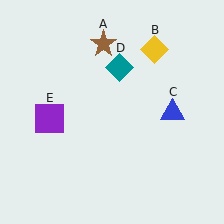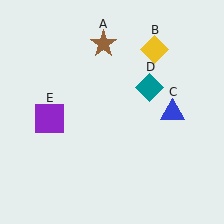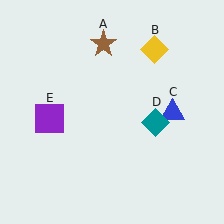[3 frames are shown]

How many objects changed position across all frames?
1 object changed position: teal diamond (object D).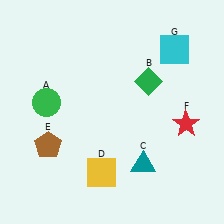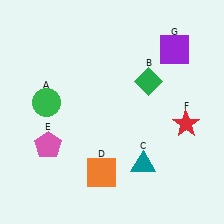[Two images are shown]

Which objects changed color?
D changed from yellow to orange. E changed from brown to pink. G changed from cyan to purple.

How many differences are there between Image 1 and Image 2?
There are 3 differences between the two images.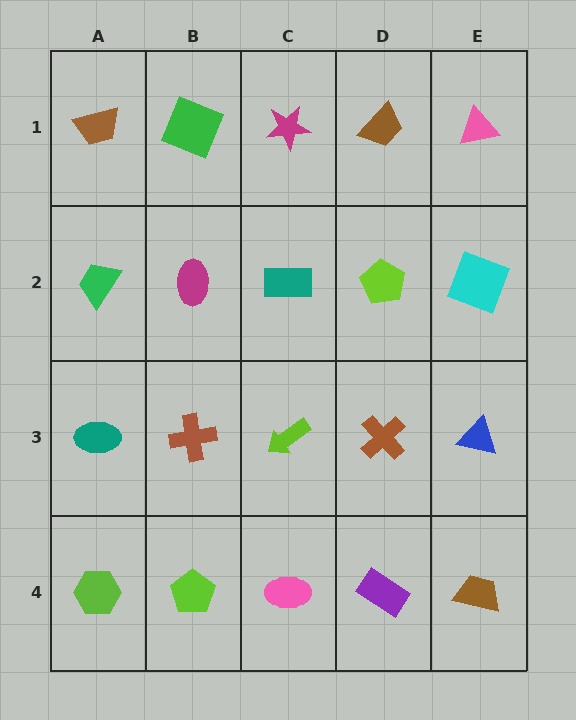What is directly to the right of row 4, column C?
A purple rectangle.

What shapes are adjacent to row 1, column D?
A lime pentagon (row 2, column D), a magenta star (row 1, column C), a pink triangle (row 1, column E).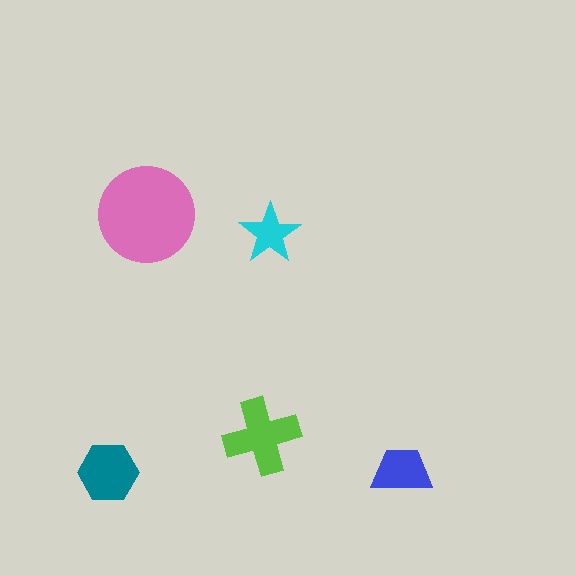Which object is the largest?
The pink circle.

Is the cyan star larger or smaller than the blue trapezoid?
Smaller.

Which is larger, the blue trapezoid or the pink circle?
The pink circle.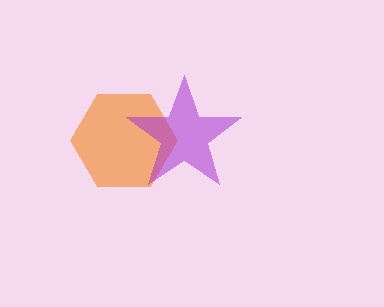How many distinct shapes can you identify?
There are 2 distinct shapes: an orange hexagon, a purple star.